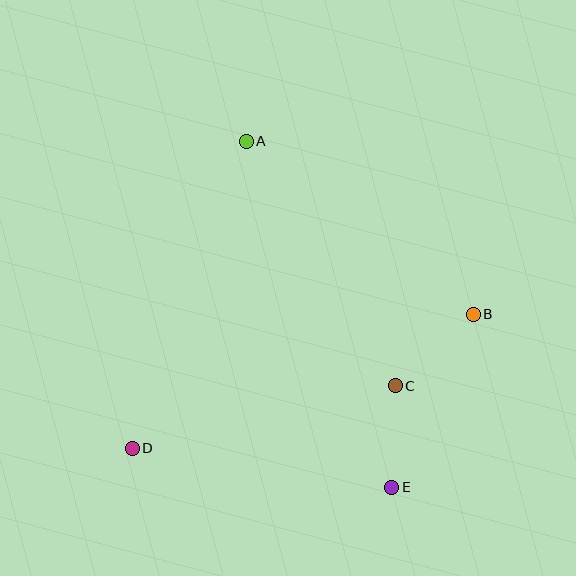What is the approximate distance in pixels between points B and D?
The distance between B and D is approximately 366 pixels.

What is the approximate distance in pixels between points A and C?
The distance between A and C is approximately 286 pixels.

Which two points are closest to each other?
Points C and E are closest to each other.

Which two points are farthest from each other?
Points A and E are farthest from each other.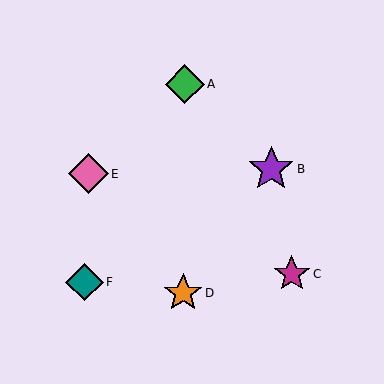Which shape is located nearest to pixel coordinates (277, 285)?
The magenta star (labeled C) at (292, 274) is nearest to that location.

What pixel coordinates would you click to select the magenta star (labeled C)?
Click at (292, 274) to select the magenta star C.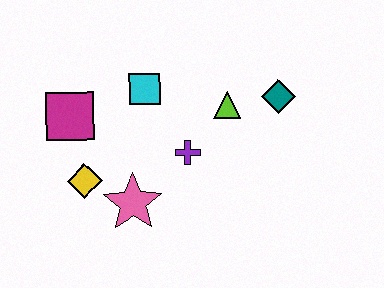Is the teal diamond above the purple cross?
Yes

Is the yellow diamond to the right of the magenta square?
Yes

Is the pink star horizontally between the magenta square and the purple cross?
Yes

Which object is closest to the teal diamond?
The lime triangle is closest to the teal diamond.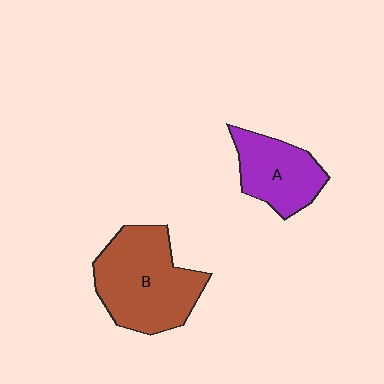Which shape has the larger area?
Shape B (brown).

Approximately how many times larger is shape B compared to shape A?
Approximately 1.6 times.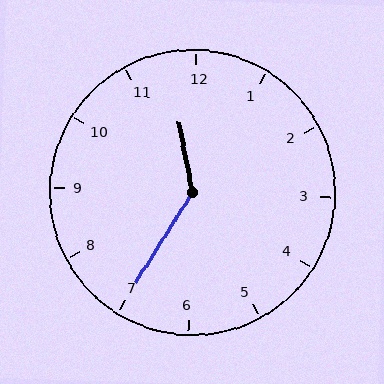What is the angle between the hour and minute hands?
Approximately 138 degrees.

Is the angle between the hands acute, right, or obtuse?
It is obtuse.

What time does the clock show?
11:35.